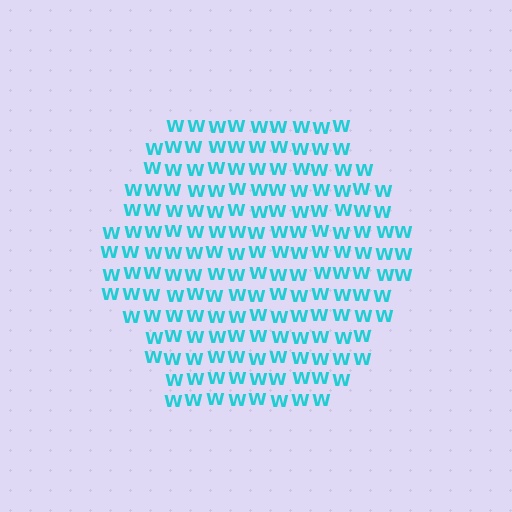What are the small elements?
The small elements are letter W's.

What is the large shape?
The large shape is a hexagon.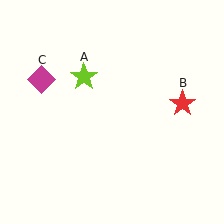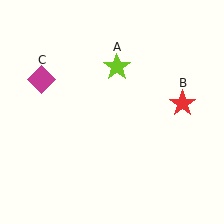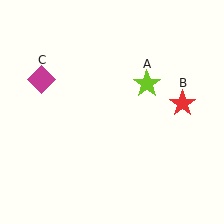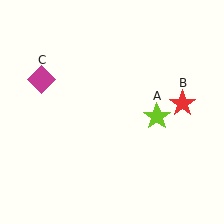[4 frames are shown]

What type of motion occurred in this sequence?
The lime star (object A) rotated clockwise around the center of the scene.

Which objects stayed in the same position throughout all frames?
Red star (object B) and magenta diamond (object C) remained stationary.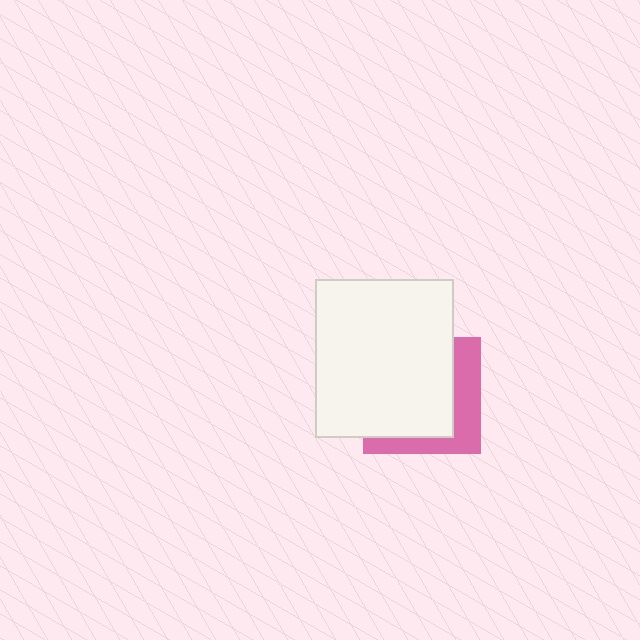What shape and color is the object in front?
The object in front is a white rectangle.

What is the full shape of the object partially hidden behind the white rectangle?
The partially hidden object is a pink square.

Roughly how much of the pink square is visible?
A small part of it is visible (roughly 34%).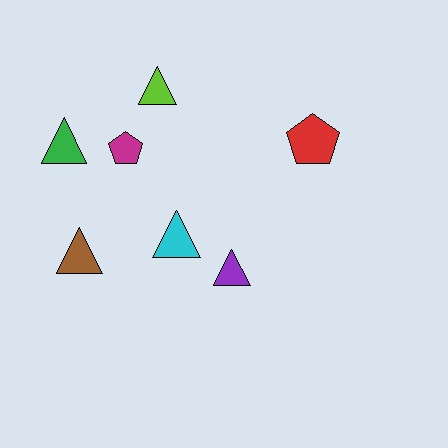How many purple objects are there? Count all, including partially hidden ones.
There is 1 purple object.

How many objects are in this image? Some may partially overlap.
There are 7 objects.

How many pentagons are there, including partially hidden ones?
There are 2 pentagons.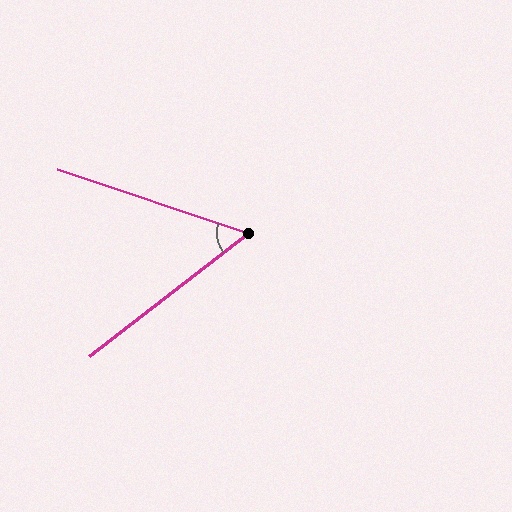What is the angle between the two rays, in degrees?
Approximately 56 degrees.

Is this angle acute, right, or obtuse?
It is acute.